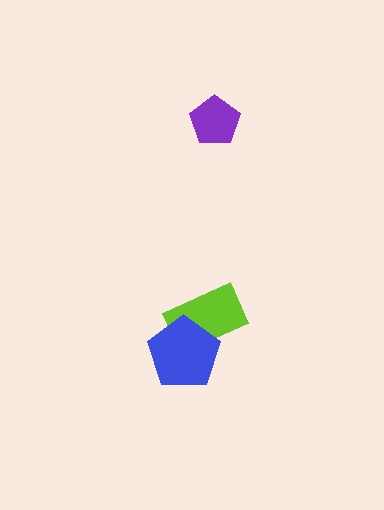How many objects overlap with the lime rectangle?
1 object overlaps with the lime rectangle.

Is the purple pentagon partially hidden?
No, no other shape covers it.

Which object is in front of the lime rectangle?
The blue pentagon is in front of the lime rectangle.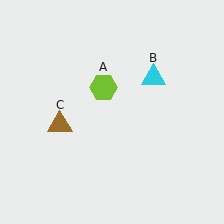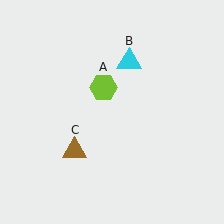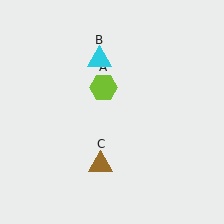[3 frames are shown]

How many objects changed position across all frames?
2 objects changed position: cyan triangle (object B), brown triangle (object C).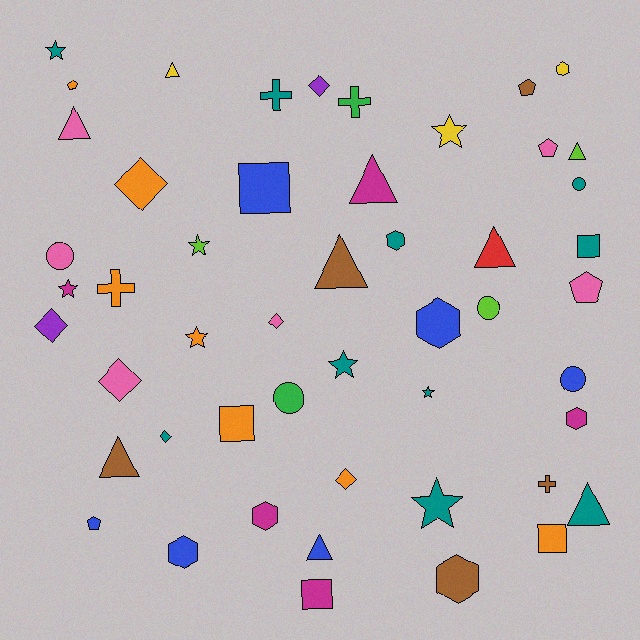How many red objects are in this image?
There is 1 red object.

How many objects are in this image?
There are 50 objects.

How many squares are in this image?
There are 5 squares.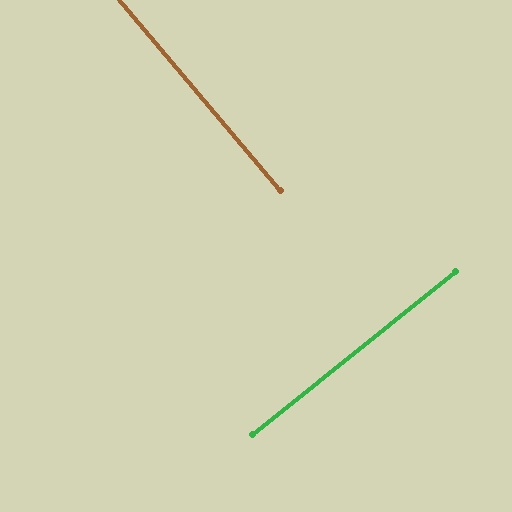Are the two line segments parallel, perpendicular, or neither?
Perpendicular — they meet at approximately 89°.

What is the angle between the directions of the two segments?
Approximately 89 degrees.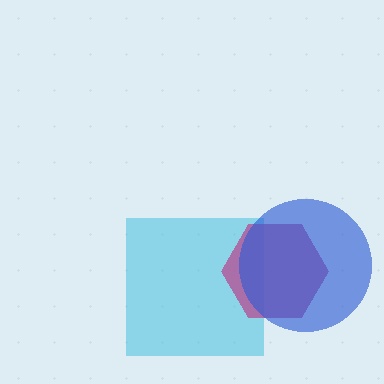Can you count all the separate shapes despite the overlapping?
Yes, there are 3 separate shapes.